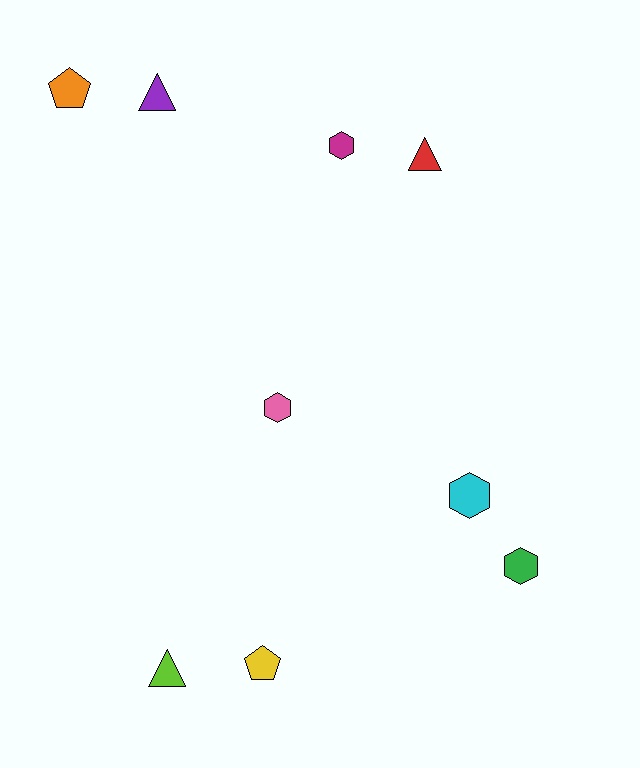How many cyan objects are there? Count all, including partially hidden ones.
There is 1 cyan object.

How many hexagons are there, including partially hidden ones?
There are 4 hexagons.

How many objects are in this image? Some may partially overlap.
There are 9 objects.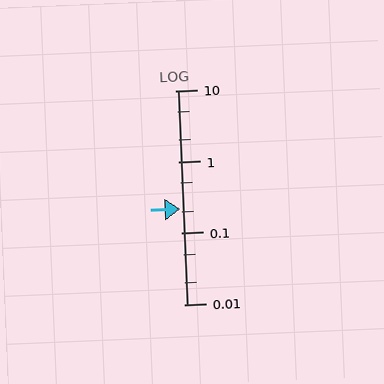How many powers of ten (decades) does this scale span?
The scale spans 3 decades, from 0.01 to 10.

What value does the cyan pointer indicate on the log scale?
The pointer indicates approximately 0.22.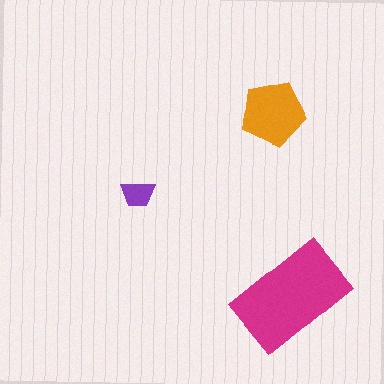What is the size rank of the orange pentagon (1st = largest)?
2nd.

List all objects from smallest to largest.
The purple trapezoid, the orange pentagon, the magenta rectangle.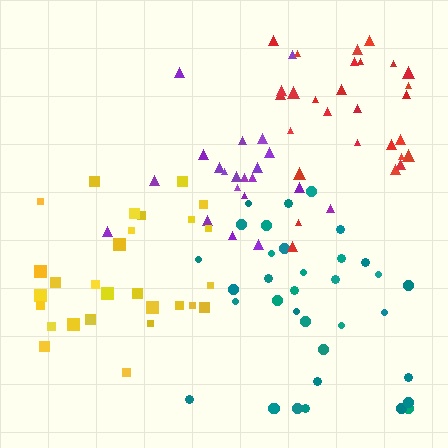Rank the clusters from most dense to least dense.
purple, red, teal, yellow.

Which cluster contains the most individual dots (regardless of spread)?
Teal (35).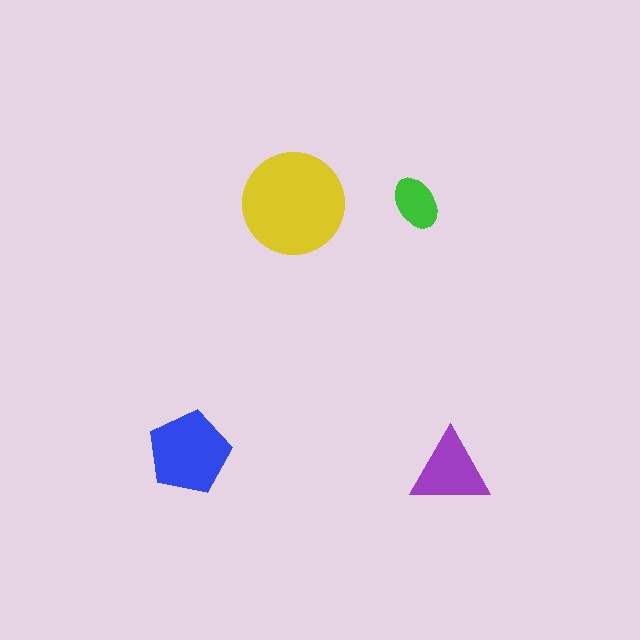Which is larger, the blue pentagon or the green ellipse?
The blue pentagon.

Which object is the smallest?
The green ellipse.